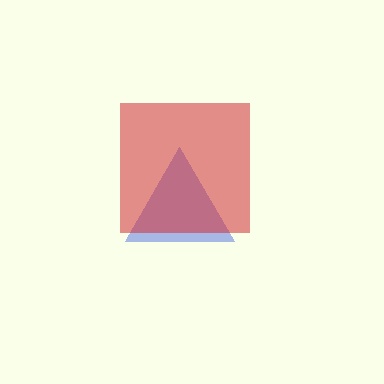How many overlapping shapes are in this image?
There are 2 overlapping shapes in the image.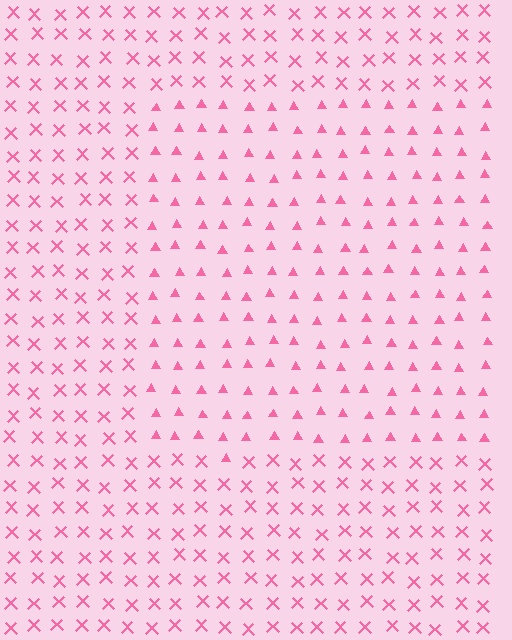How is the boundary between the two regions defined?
The boundary is defined by a change in element shape: triangles inside vs. X marks outside. All elements share the same color and spacing.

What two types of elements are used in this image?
The image uses triangles inside the rectangle region and X marks outside it.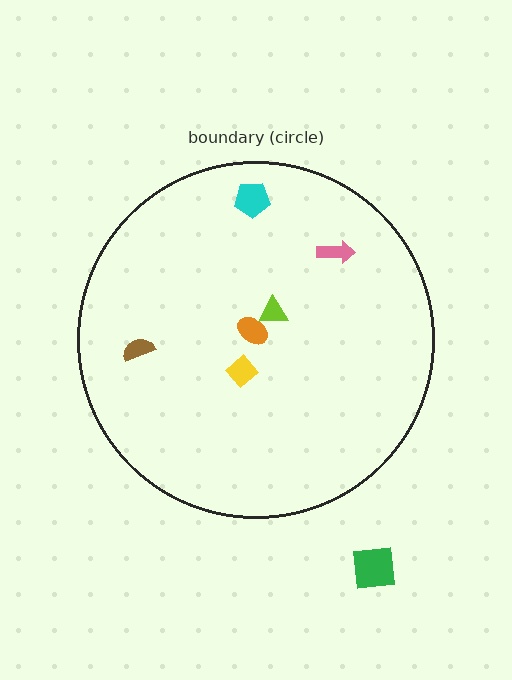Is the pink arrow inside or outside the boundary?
Inside.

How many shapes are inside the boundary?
6 inside, 1 outside.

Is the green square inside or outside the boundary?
Outside.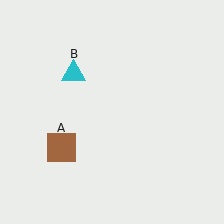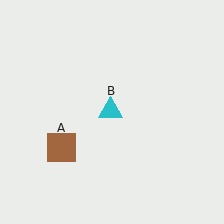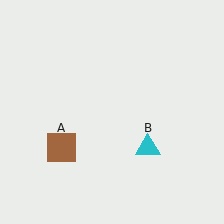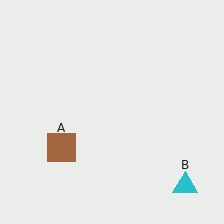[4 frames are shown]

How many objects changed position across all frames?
1 object changed position: cyan triangle (object B).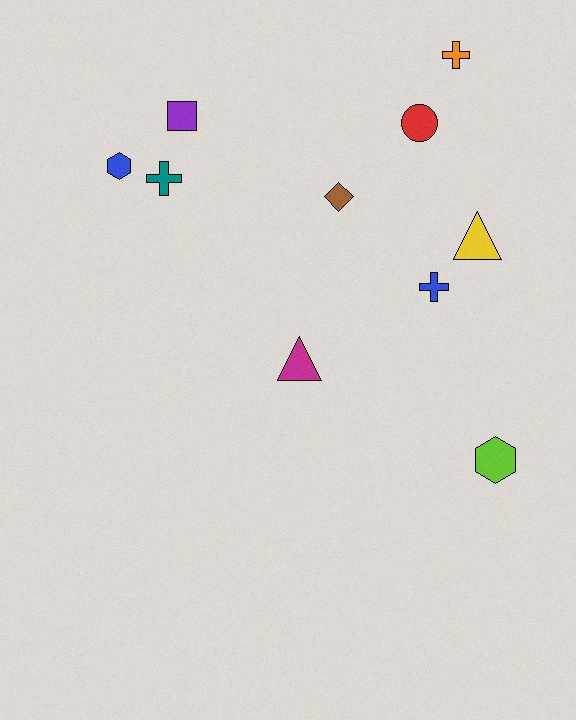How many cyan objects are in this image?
There are no cyan objects.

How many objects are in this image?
There are 10 objects.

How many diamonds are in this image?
There is 1 diamond.